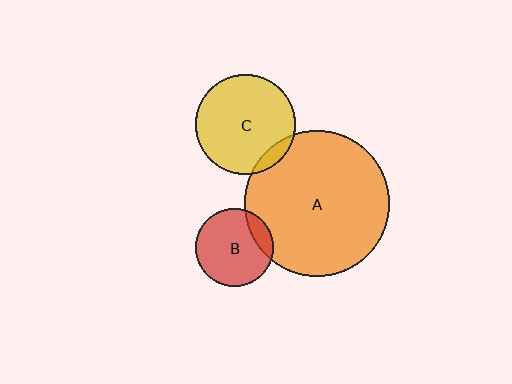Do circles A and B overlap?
Yes.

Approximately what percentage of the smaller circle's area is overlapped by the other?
Approximately 15%.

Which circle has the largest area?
Circle A (orange).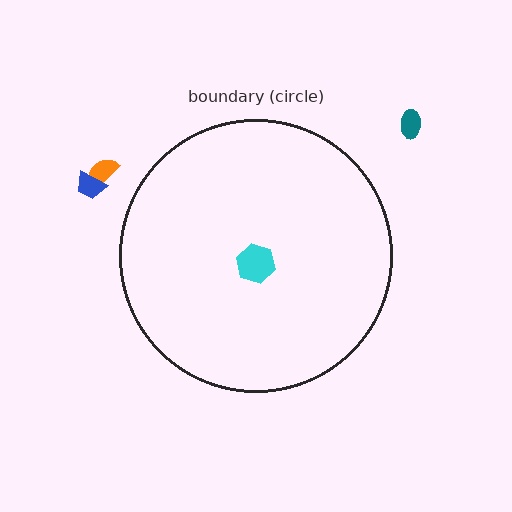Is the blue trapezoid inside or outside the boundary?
Outside.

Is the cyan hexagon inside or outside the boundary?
Inside.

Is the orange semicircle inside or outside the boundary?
Outside.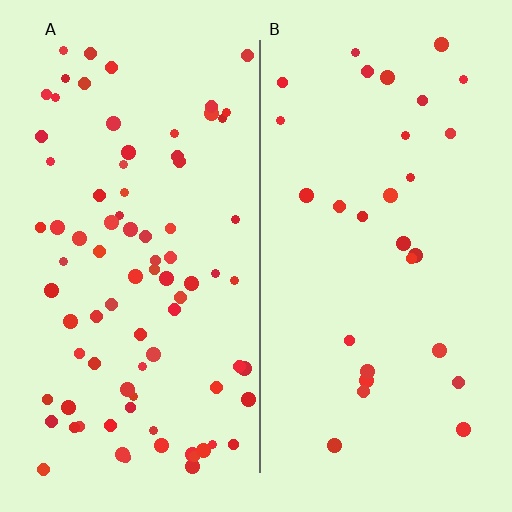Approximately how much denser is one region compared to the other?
Approximately 2.8× — region A over region B.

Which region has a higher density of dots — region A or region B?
A (the left).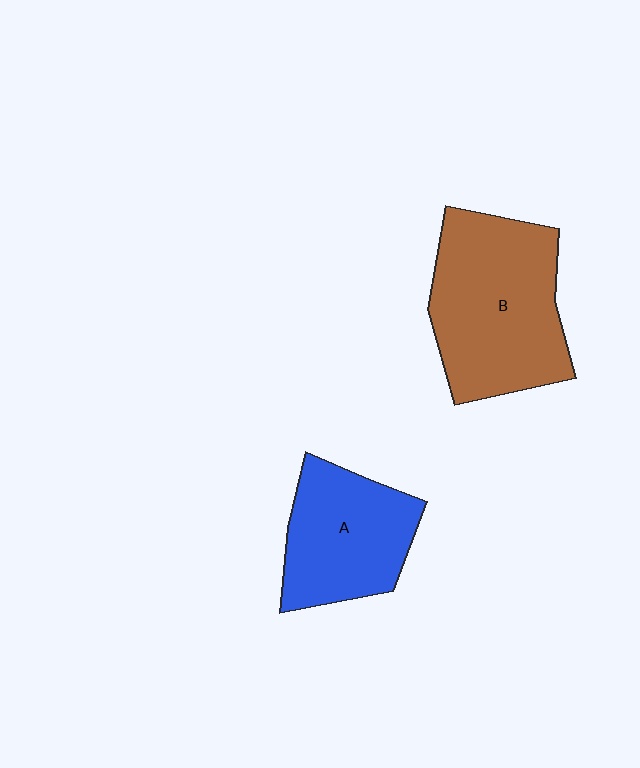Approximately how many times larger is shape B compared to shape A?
Approximately 1.4 times.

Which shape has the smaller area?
Shape A (blue).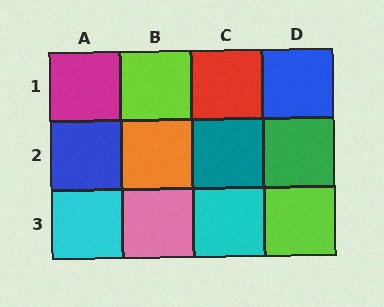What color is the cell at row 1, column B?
Lime.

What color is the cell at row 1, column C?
Red.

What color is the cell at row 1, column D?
Blue.